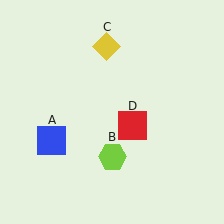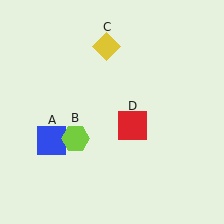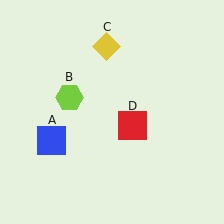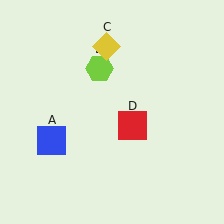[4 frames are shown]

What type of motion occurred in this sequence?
The lime hexagon (object B) rotated clockwise around the center of the scene.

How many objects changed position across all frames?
1 object changed position: lime hexagon (object B).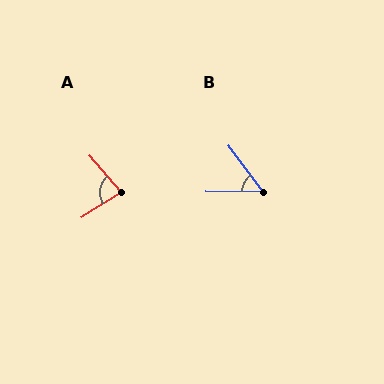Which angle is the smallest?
B, at approximately 53 degrees.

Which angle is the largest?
A, at approximately 82 degrees.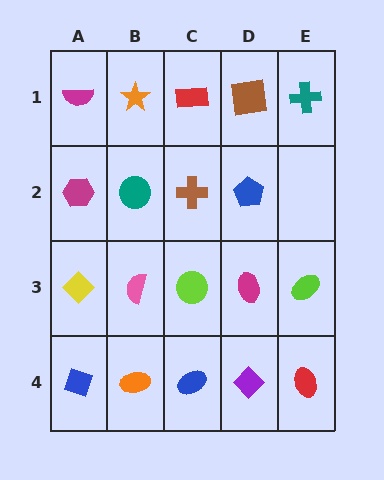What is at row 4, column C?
A blue ellipse.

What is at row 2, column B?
A teal circle.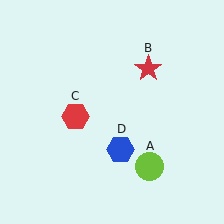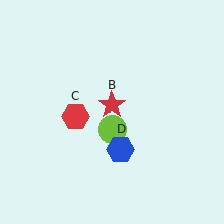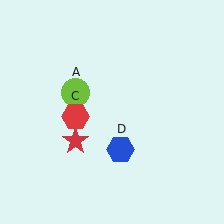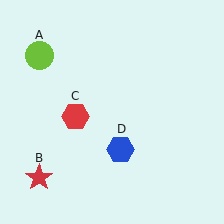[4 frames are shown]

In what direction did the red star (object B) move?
The red star (object B) moved down and to the left.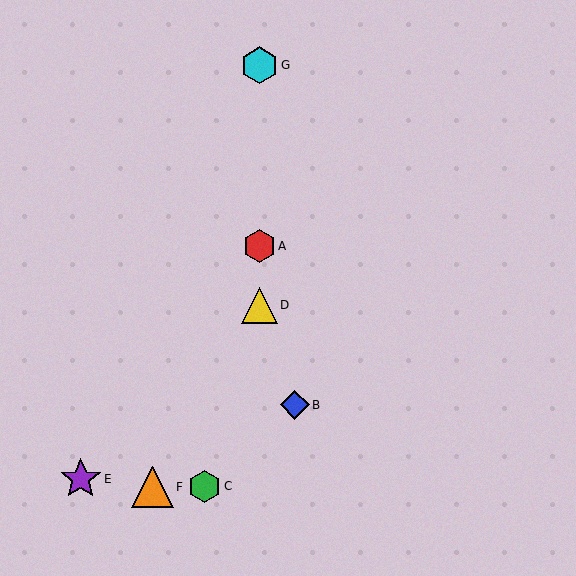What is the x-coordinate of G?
Object G is at x≈259.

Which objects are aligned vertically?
Objects A, D, G are aligned vertically.